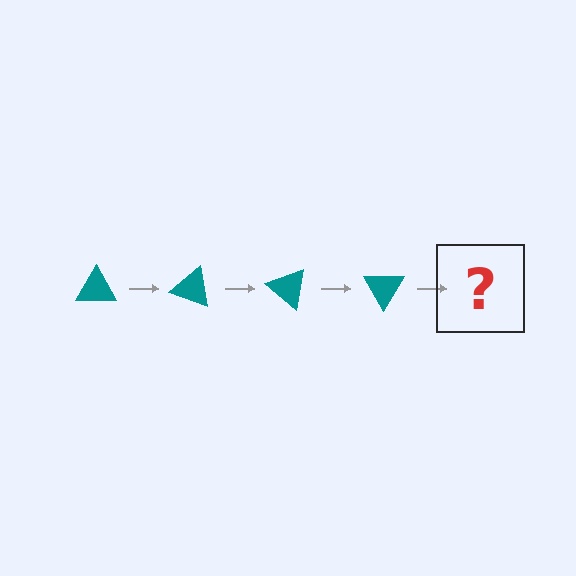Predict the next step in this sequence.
The next step is a teal triangle rotated 80 degrees.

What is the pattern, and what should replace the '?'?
The pattern is that the triangle rotates 20 degrees each step. The '?' should be a teal triangle rotated 80 degrees.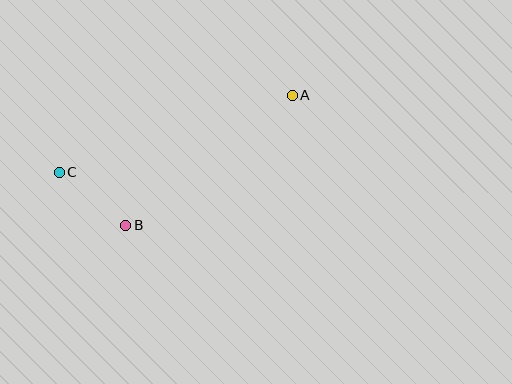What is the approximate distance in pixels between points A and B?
The distance between A and B is approximately 211 pixels.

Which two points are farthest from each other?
Points A and C are farthest from each other.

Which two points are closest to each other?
Points B and C are closest to each other.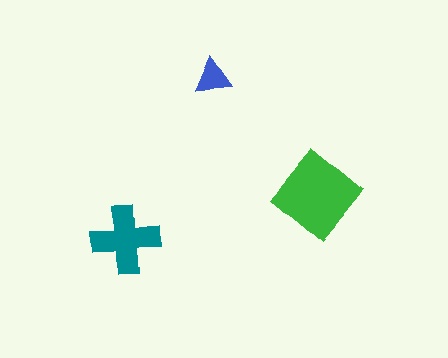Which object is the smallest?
The blue triangle.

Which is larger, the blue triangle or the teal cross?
The teal cross.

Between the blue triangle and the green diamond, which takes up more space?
The green diamond.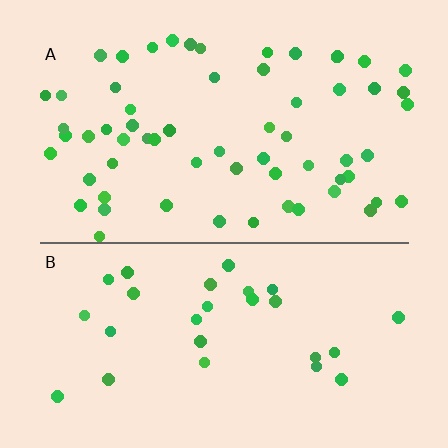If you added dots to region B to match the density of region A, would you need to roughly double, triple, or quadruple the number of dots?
Approximately double.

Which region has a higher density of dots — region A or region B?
A (the top).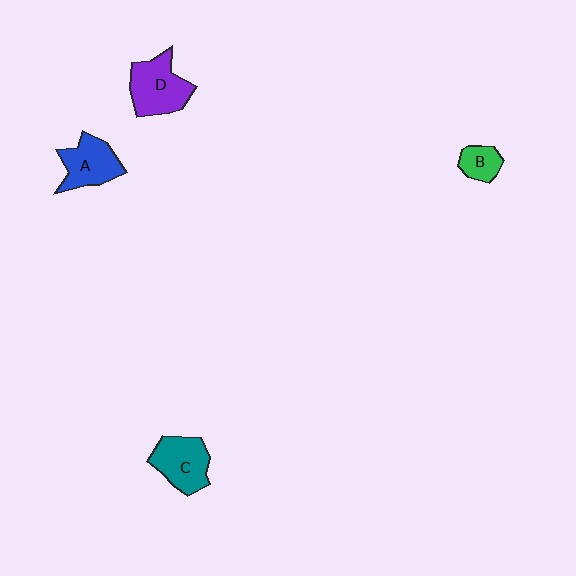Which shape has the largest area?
Shape D (purple).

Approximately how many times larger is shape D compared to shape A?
Approximately 1.2 times.